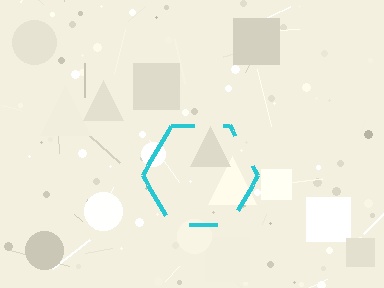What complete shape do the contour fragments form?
The contour fragments form a hexagon.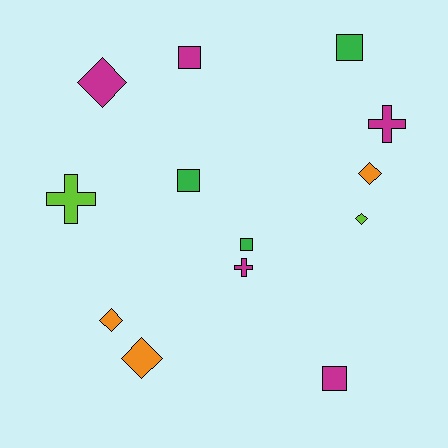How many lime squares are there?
There are no lime squares.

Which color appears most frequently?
Magenta, with 5 objects.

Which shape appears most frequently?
Square, with 5 objects.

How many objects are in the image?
There are 13 objects.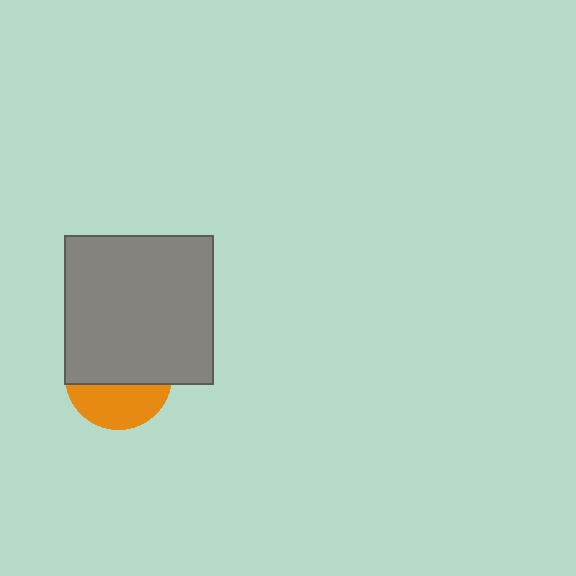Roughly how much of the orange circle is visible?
A small part of it is visible (roughly 39%).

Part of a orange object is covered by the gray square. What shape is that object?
It is a circle.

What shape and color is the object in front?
The object in front is a gray square.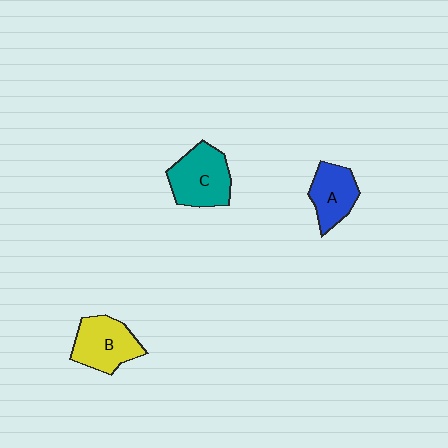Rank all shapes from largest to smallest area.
From largest to smallest: C (teal), B (yellow), A (blue).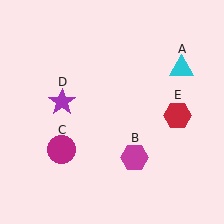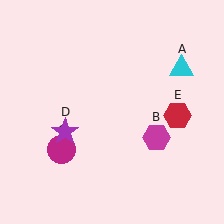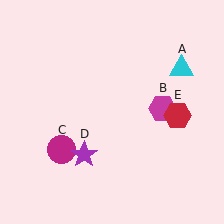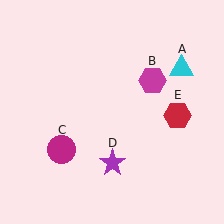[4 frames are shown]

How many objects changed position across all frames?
2 objects changed position: magenta hexagon (object B), purple star (object D).